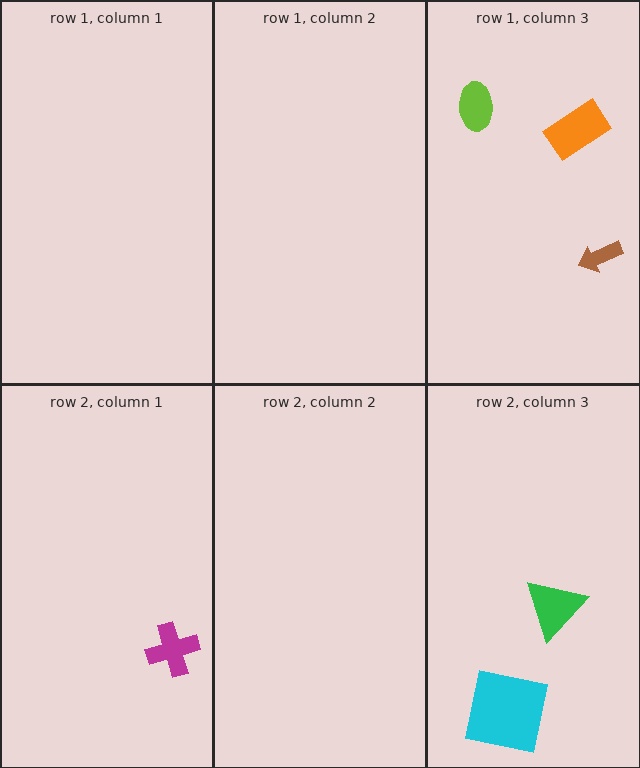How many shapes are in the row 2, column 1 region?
1.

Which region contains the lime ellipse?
The row 1, column 3 region.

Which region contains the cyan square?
The row 2, column 3 region.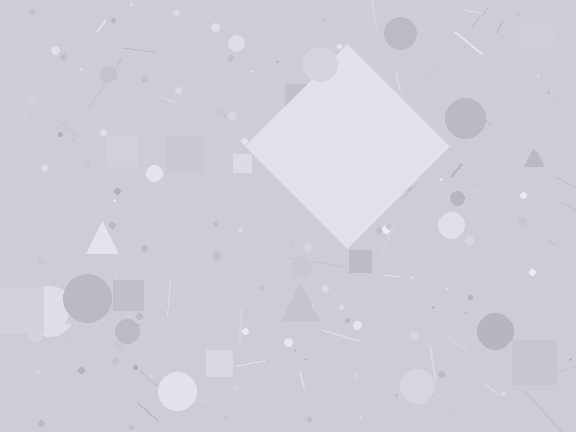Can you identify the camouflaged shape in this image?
The camouflaged shape is a diamond.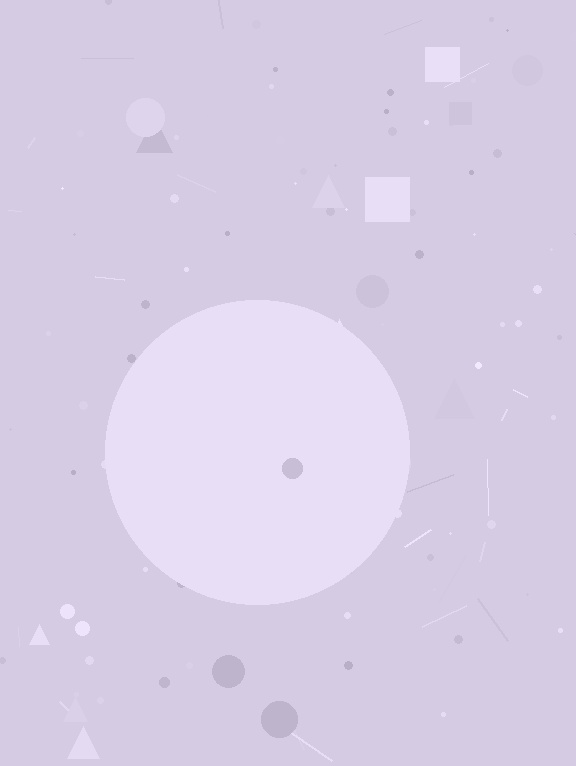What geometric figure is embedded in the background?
A circle is embedded in the background.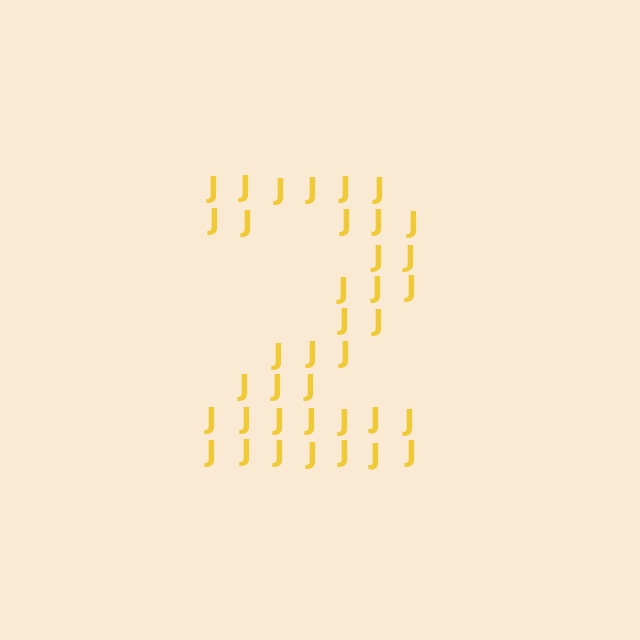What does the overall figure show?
The overall figure shows the digit 2.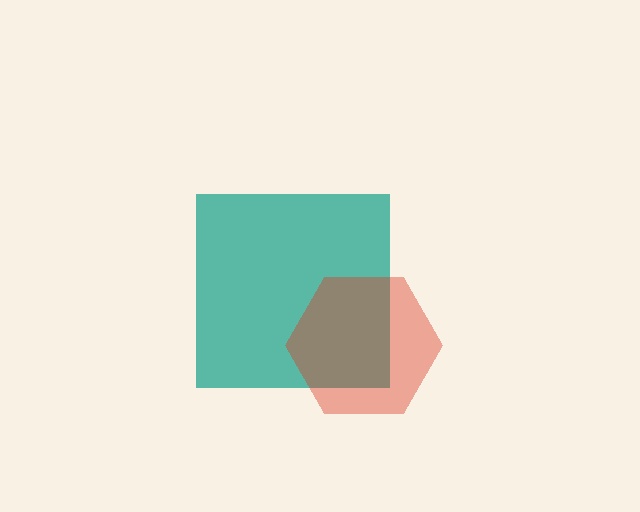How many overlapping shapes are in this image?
There are 2 overlapping shapes in the image.